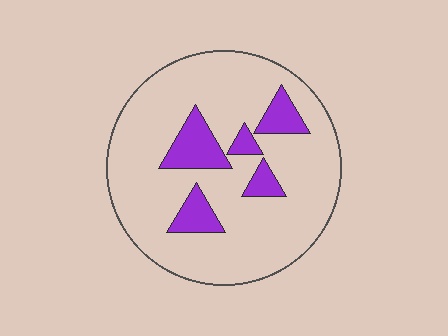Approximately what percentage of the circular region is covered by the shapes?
Approximately 15%.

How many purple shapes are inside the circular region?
5.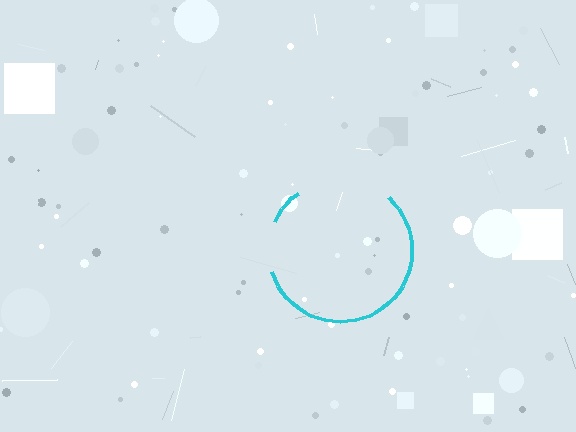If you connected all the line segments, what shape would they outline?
They would outline a circle.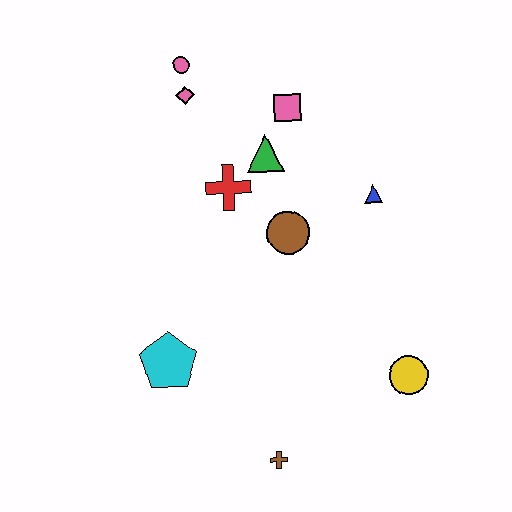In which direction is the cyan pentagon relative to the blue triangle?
The cyan pentagon is to the left of the blue triangle.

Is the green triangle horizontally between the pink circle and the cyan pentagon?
No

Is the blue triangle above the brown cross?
Yes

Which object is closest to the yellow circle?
The brown cross is closest to the yellow circle.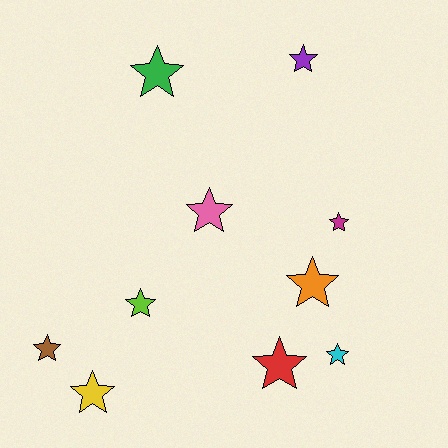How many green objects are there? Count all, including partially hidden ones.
There is 1 green object.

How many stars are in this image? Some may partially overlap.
There are 10 stars.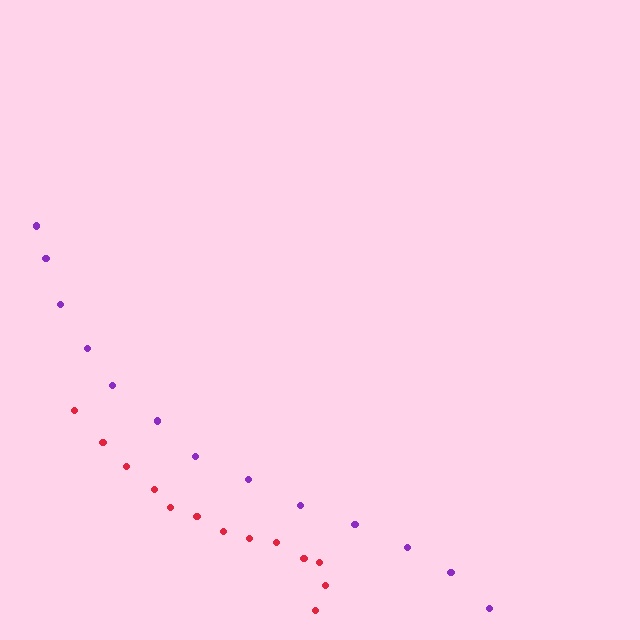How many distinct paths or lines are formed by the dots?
There are 2 distinct paths.